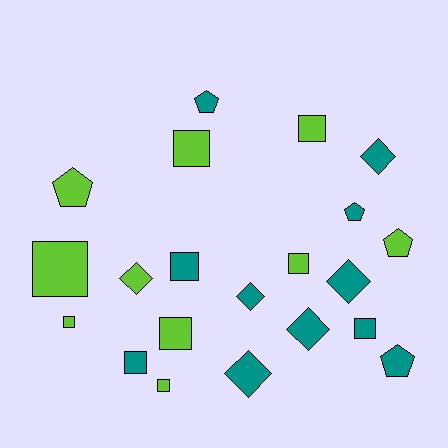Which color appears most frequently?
Teal, with 11 objects.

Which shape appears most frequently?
Square, with 10 objects.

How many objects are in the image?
There are 21 objects.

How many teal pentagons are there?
There are 3 teal pentagons.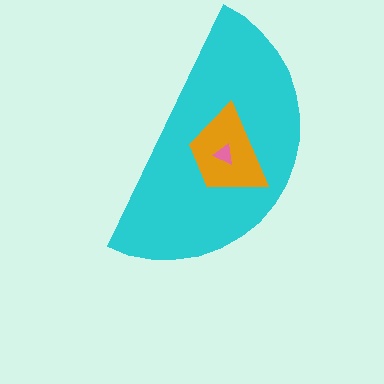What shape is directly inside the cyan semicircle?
The orange trapezoid.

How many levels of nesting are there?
3.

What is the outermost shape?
The cyan semicircle.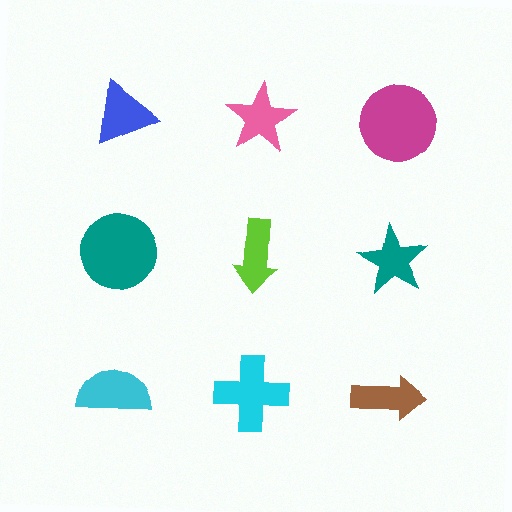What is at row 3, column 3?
A brown arrow.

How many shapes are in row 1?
3 shapes.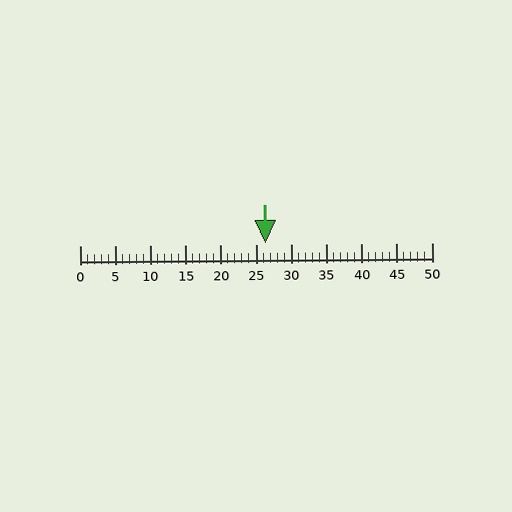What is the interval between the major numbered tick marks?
The major tick marks are spaced 5 units apart.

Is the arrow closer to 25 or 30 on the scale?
The arrow is closer to 25.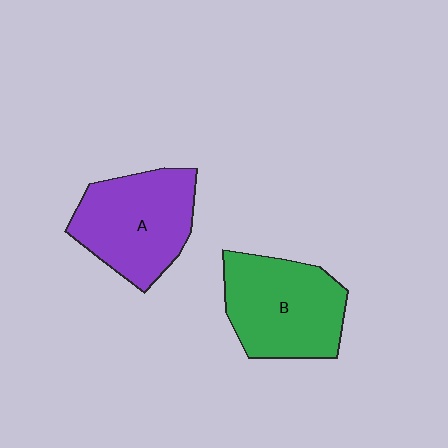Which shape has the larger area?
Shape B (green).